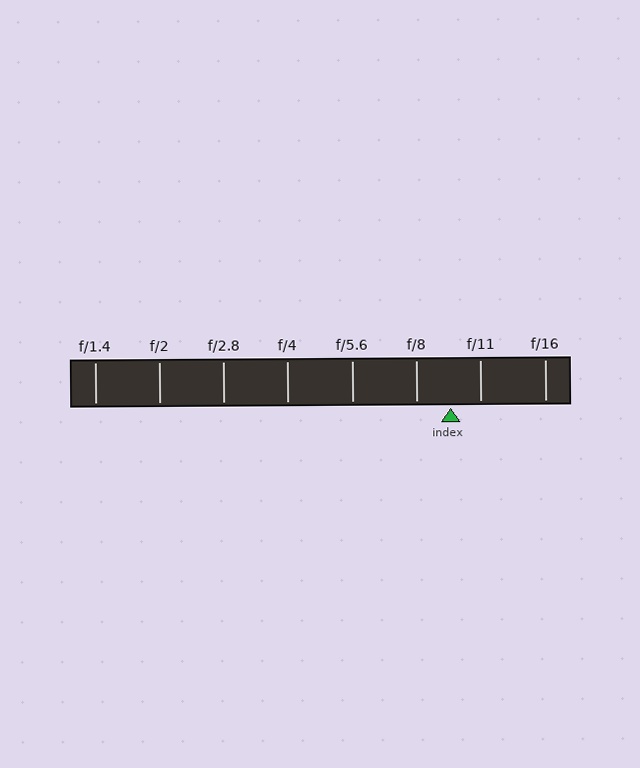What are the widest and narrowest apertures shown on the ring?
The widest aperture shown is f/1.4 and the narrowest is f/16.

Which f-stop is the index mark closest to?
The index mark is closest to f/11.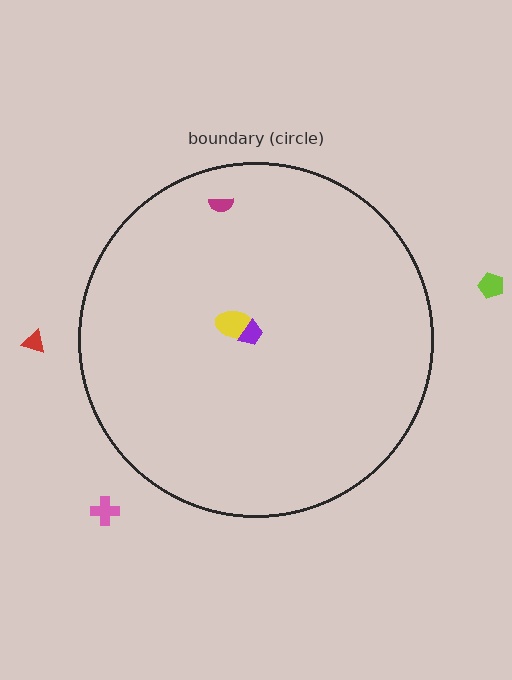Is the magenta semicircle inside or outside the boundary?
Inside.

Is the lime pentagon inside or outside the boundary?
Outside.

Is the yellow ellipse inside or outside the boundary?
Inside.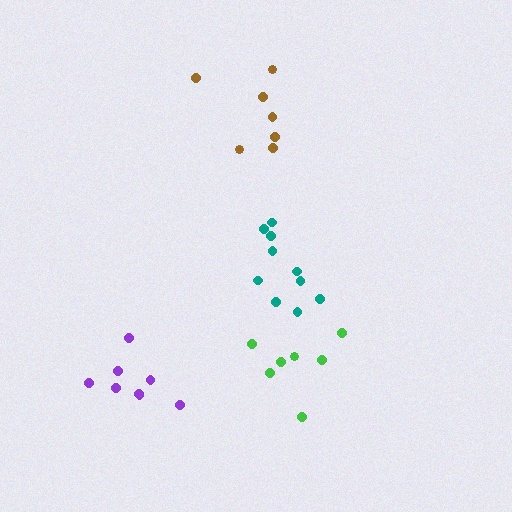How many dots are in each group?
Group 1: 10 dots, Group 2: 7 dots, Group 3: 7 dots, Group 4: 8 dots (32 total).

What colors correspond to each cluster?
The clusters are colored: teal, green, brown, purple.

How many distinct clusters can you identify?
There are 4 distinct clusters.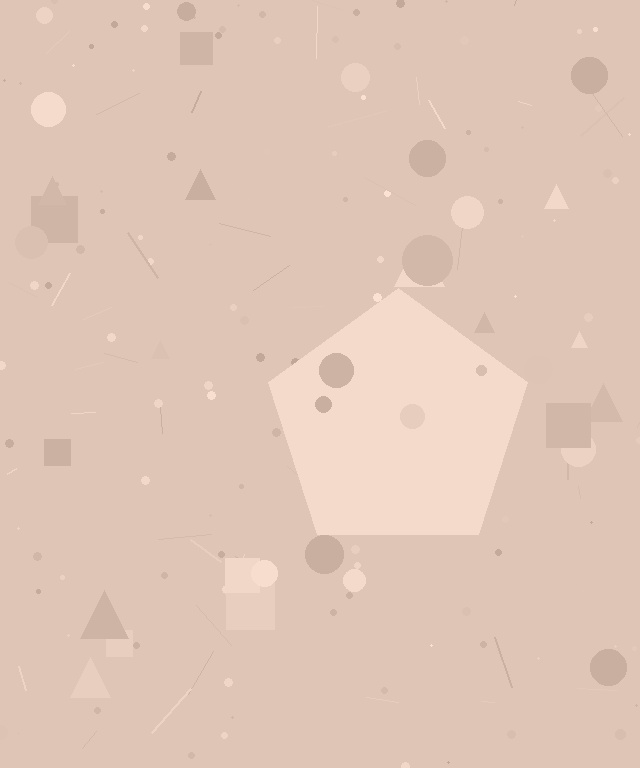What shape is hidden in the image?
A pentagon is hidden in the image.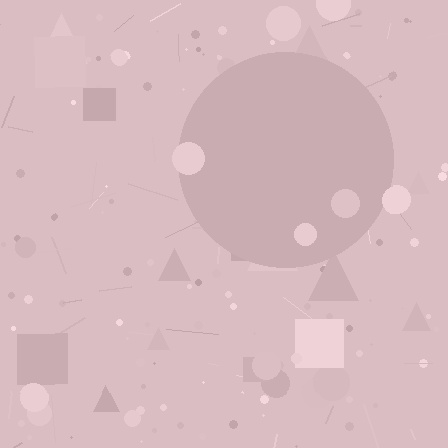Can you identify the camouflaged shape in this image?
The camouflaged shape is a circle.